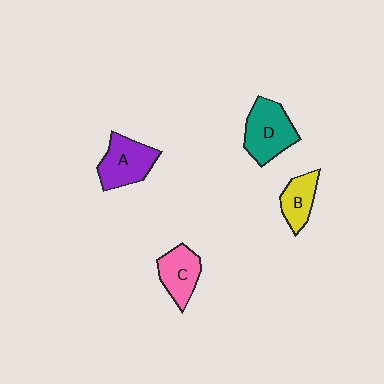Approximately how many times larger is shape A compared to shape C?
Approximately 1.2 times.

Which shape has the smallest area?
Shape B (yellow).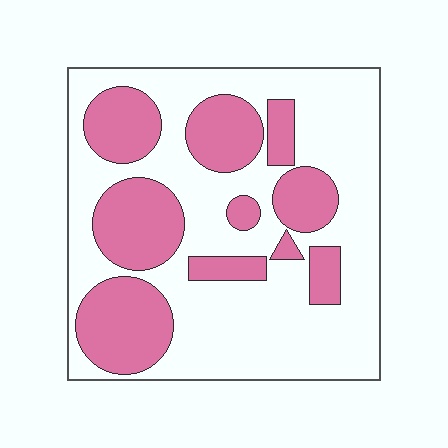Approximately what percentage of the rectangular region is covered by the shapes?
Approximately 35%.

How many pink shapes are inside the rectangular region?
10.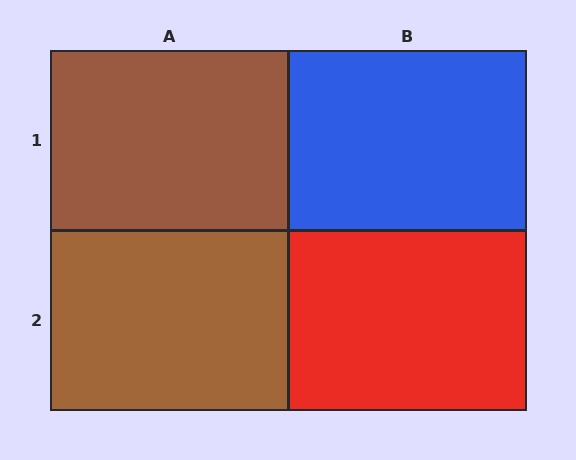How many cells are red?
1 cell is red.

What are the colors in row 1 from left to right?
Brown, blue.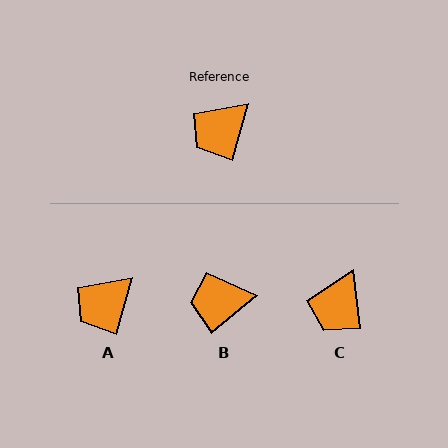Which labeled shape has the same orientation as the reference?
A.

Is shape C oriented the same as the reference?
No, it is off by about 23 degrees.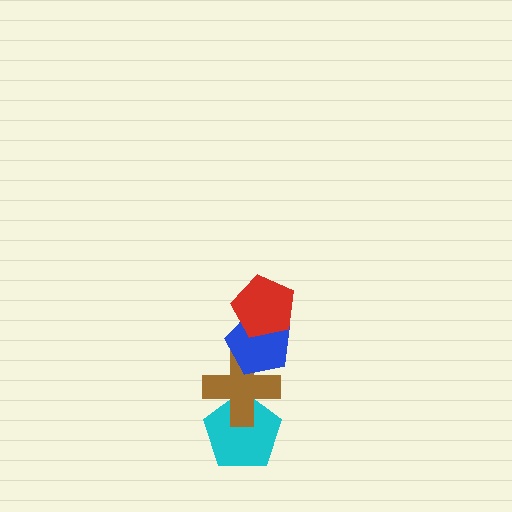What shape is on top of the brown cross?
The blue pentagon is on top of the brown cross.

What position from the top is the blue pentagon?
The blue pentagon is 2nd from the top.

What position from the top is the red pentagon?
The red pentagon is 1st from the top.